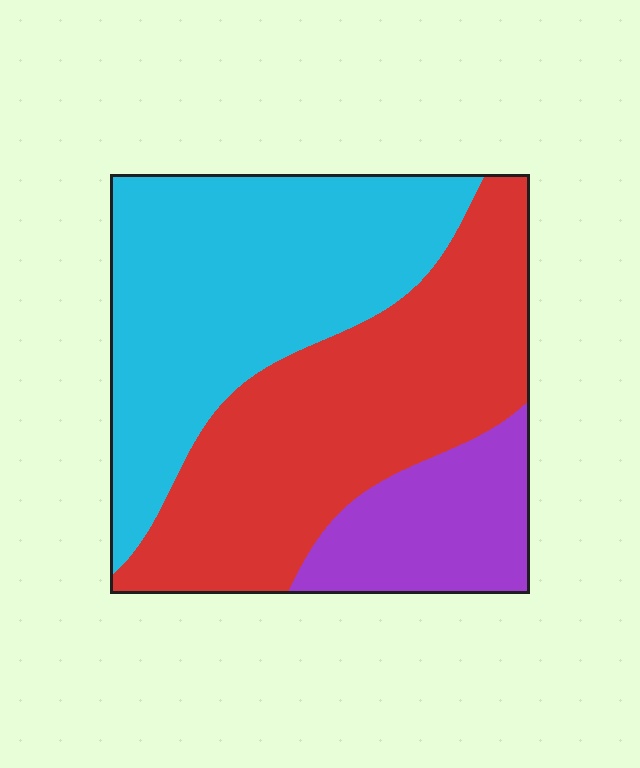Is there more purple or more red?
Red.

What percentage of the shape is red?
Red takes up about two fifths (2/5) of the shape.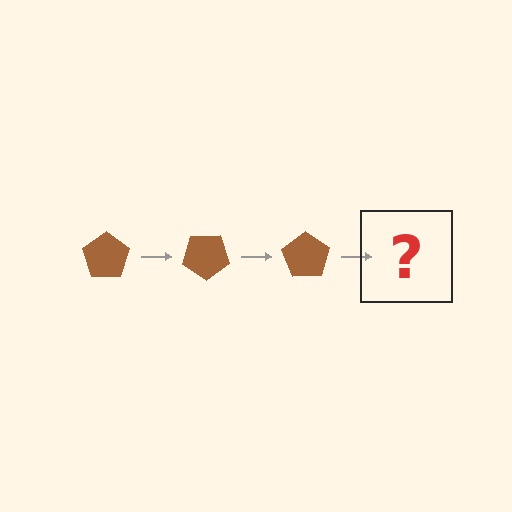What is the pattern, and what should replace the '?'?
The pattern is that the pentagon rotates 35 degrees each step. The '?' should be a brown pentagon rotated 105 degrees.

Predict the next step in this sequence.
The next step is a brown pentagon rotated 105 degrees.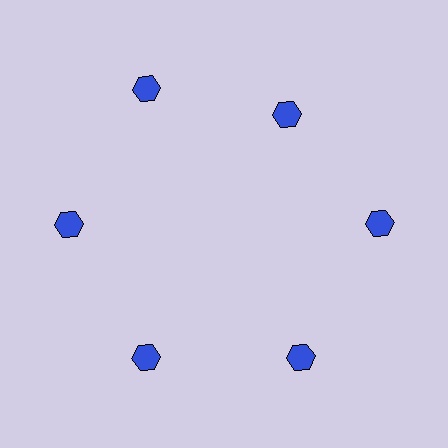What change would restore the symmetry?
The symmetry would be restored by moving it outward, back onto the ring so that all 6 hexagons sit at equal angles and equal distance from the center.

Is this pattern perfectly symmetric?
No. The 6 blue hexagons are arranged in a ring, but one element near the 1 o'clock position is pulled inward toward the center, breaking the 6-fold rotational symmetry.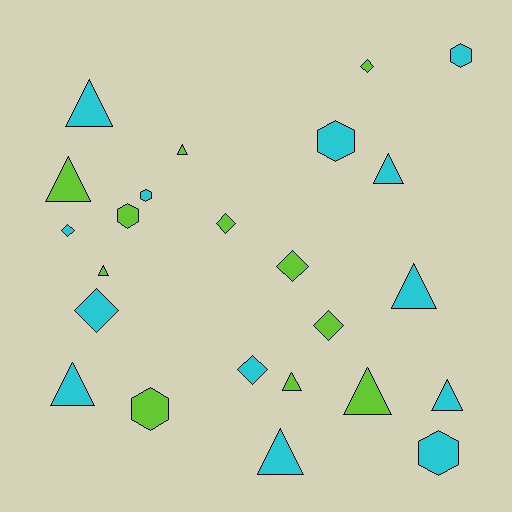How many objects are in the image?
There are 24 objects.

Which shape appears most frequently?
Triangle, with 11 objects.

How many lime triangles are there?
There are 5 lime triangles.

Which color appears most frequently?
Cyan, with 13 objects.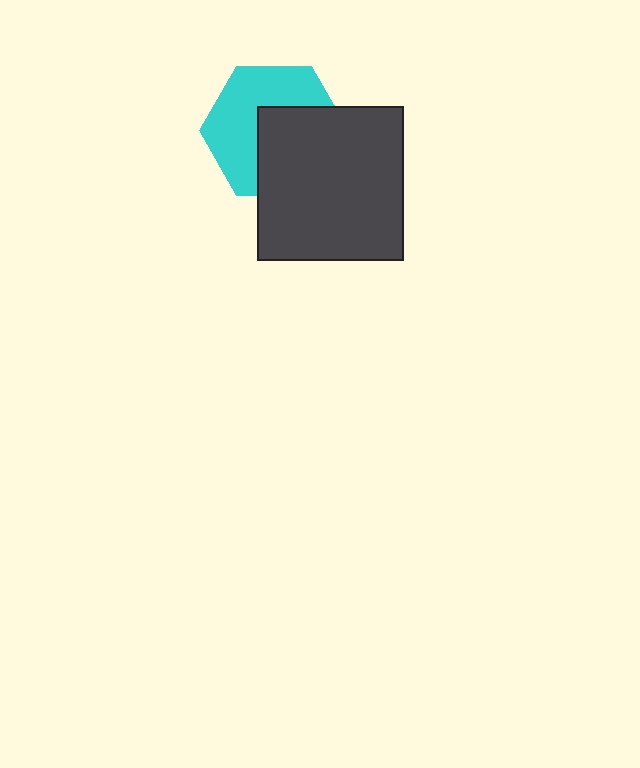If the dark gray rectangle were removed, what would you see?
You would see the complete cyan hexagon.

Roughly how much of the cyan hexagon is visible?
About half of it is visible (roughly 53%).